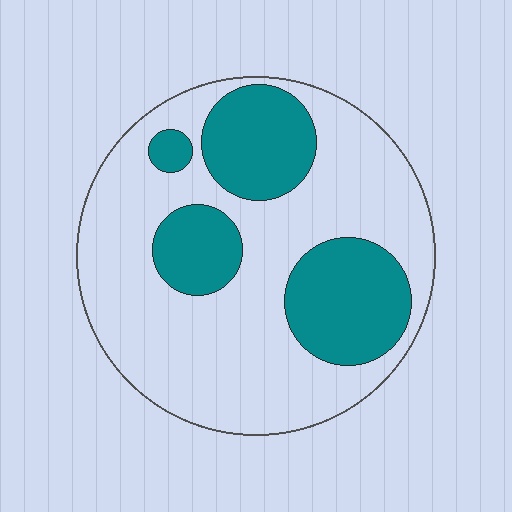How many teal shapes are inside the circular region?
4.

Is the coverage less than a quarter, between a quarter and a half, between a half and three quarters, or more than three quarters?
Between a quarter and a half.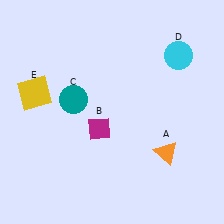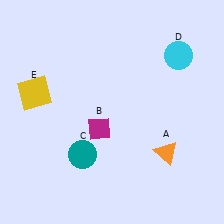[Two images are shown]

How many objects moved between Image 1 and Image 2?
1 object moved between the two images.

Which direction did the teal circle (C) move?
The teal circle (C) moved down.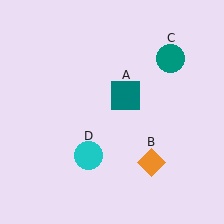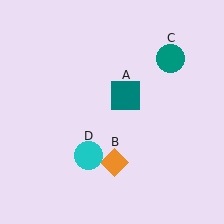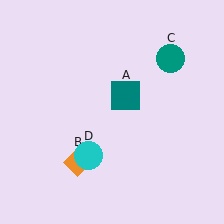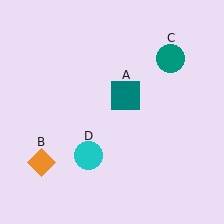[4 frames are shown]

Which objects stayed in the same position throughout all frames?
Teal square (object A) and teal circle (object C) and cyan circle (object D) remained stationary.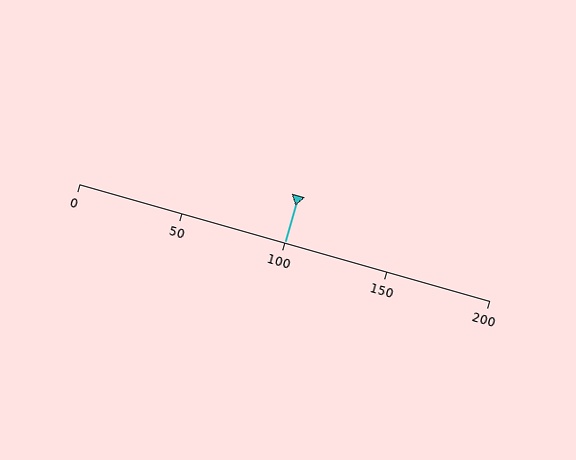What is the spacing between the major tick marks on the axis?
The major ticks are spaced 50 apart.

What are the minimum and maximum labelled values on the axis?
The axis runs from 0 to 200.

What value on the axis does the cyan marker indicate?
The marker indicates approximately 100.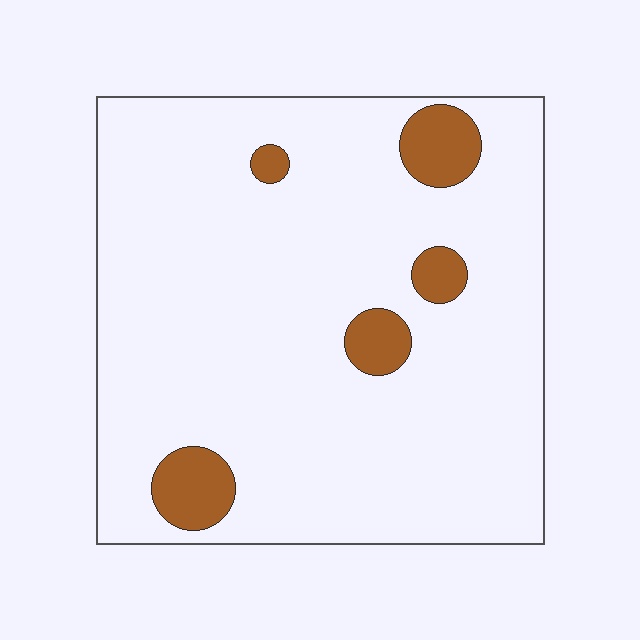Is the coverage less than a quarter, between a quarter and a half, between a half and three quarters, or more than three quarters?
Less than a quarter.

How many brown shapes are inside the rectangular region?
5.